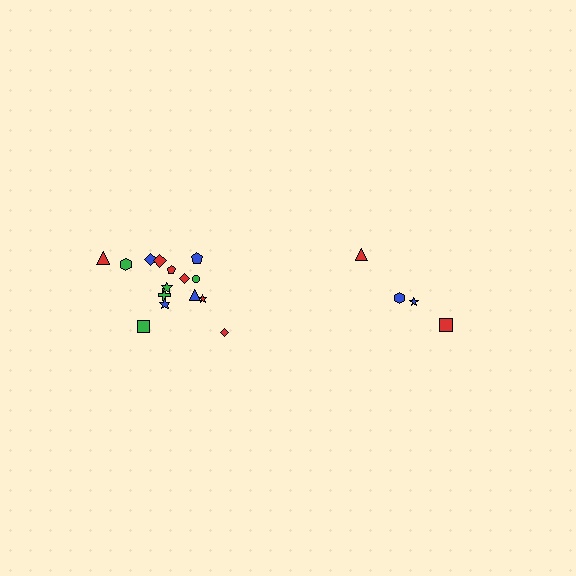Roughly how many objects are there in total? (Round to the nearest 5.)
Roughly 20 objects in total.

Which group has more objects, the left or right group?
The left group.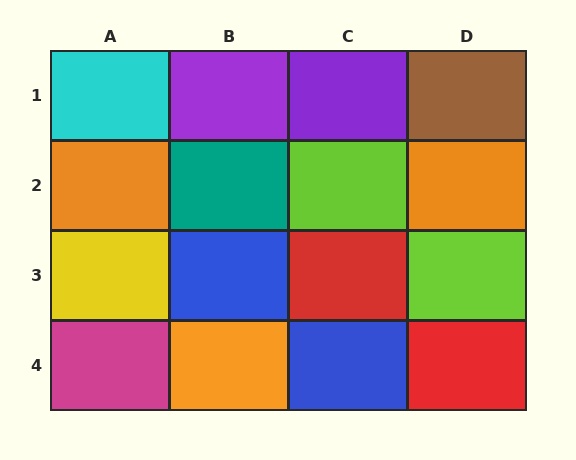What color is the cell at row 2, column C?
Lime.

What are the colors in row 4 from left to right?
Magenta, orange, blue, red.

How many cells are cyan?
1 cell is cyan.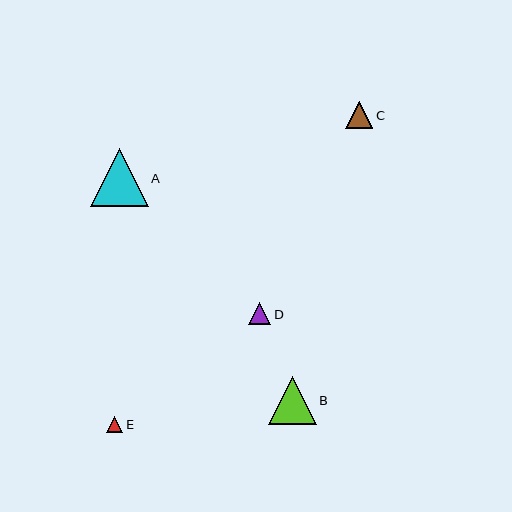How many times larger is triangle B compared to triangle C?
Triangle B is approximately 1.7 times the size of triangle C.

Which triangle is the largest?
Triangle A is the largest with a size of approximately 58 pixels.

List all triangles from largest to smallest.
From largest to smallest: A, B, C, D, E.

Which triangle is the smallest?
Triangle E is the smallest with a size of approximately 16 pixels.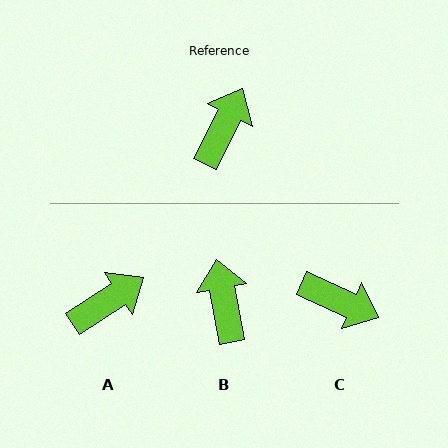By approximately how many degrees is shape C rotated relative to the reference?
Approximately 87 degrees clockwise.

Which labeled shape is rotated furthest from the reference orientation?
C, about 87 degrees away.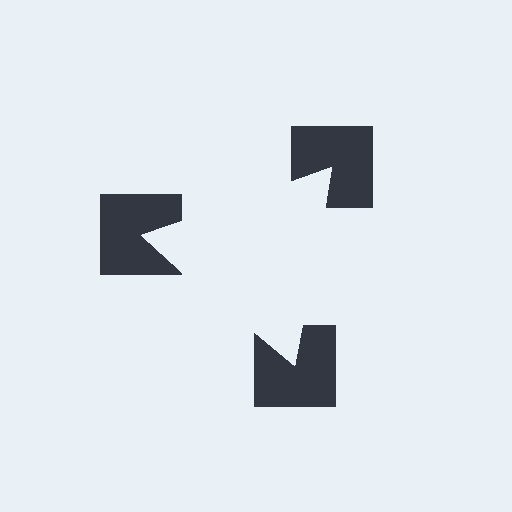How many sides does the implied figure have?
3 sides.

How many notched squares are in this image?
There are 3 — one at each vertex of the illusory triangle.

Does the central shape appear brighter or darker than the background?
It typically appears slightly brighter than the background, even though no actual brightness change is drawn.